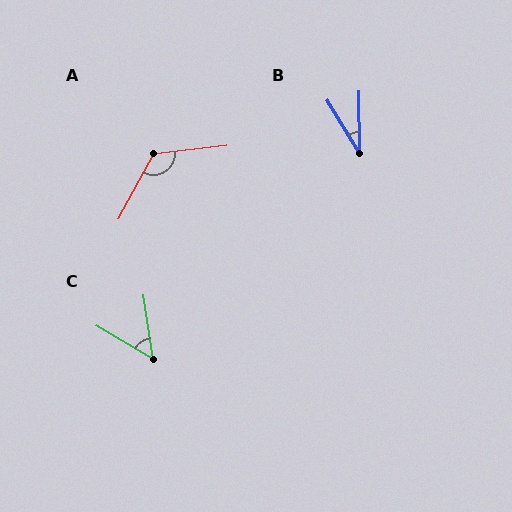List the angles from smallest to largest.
B (31°), C (51°), A (125°).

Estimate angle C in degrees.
Approximately 51 degrees.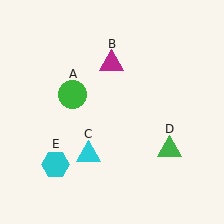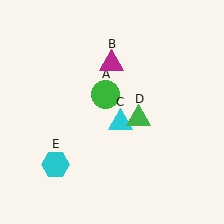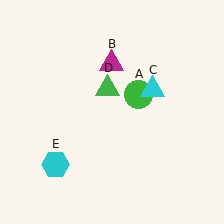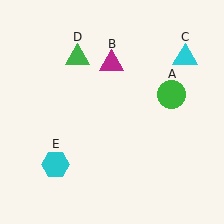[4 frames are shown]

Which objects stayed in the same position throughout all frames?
Magenta triangle (object B) and cyan hexagon (object E) remained stationary.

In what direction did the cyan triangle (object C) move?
The cyan triangle (object C) moved up and to the right.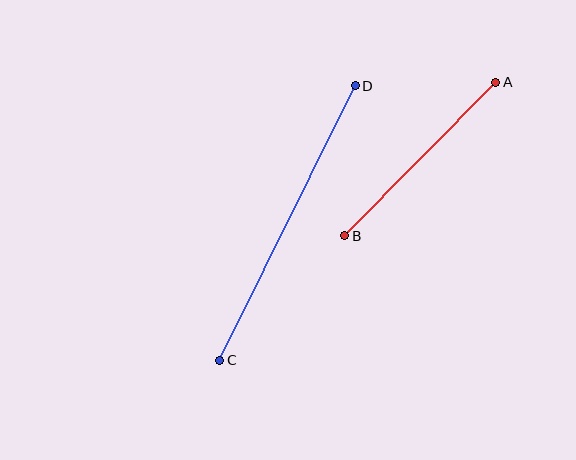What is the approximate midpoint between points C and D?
The midpoint is at approximately (287, 223) pixels.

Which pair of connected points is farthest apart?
Points C and D are farthest apart.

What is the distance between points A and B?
The distance is approximately 215 pixels.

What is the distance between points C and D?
The distance is approximately 306 pixels.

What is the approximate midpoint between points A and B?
The midpoint is at approximately (420, 159) pixels.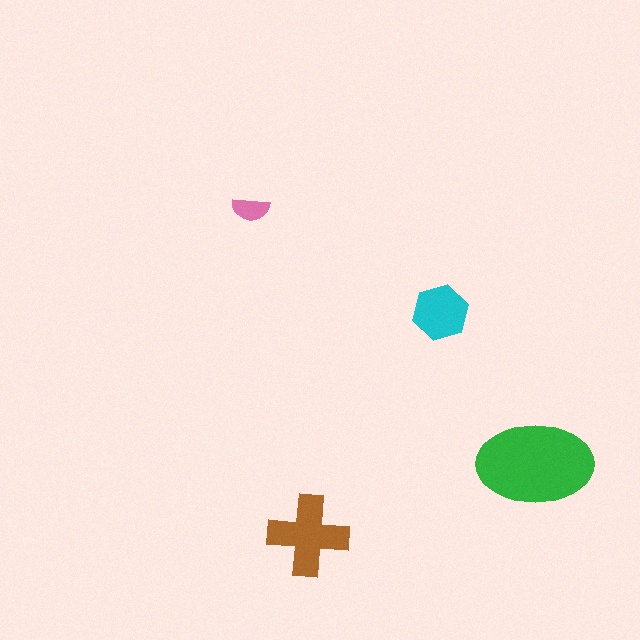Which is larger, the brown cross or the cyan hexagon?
The brown cross.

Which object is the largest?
The green ellipse.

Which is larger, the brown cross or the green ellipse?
The green ellipse.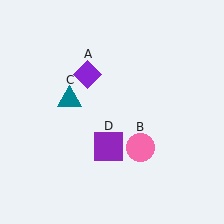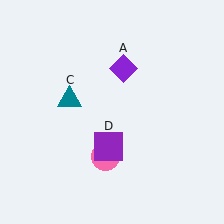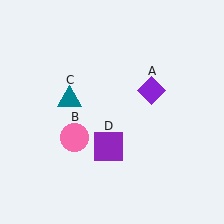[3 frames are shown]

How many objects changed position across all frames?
2 objects changed position: purple diamond (object A), pink circle (object B).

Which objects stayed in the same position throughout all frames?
Teal triangle (object C) and purple square (object D) remained stationary.